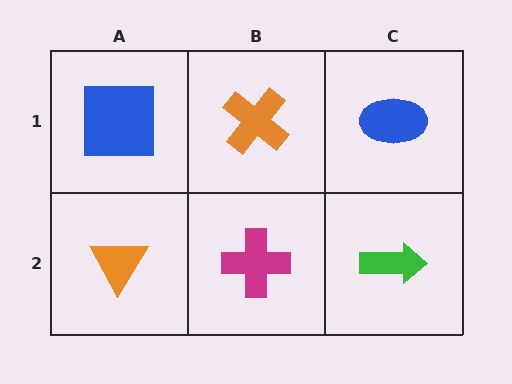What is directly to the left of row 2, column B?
An orange triangle.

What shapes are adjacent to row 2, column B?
An orange cross (row 1, column B), an orange triangle (row 2, column A), a green arrow (row 2, column C).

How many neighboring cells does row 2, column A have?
2.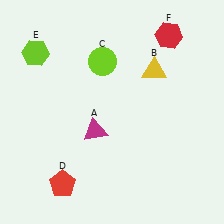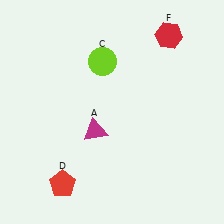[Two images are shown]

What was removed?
The lime hexagon (E), the yellow triangle (B) were removed in Image 2.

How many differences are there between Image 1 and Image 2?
There are 2 differences between the two images.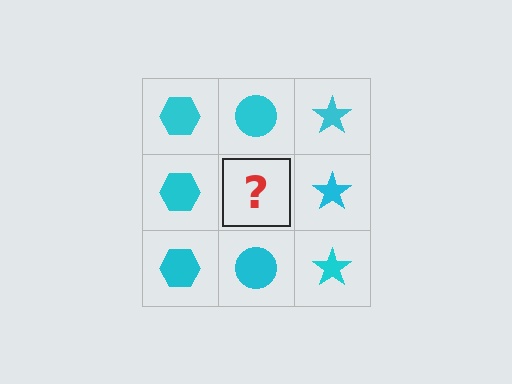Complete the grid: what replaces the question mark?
The question mark should be replaced with a cyan circle.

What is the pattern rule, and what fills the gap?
The rule is that each column has a consistent shape. The gap should be filled with a cyan circle.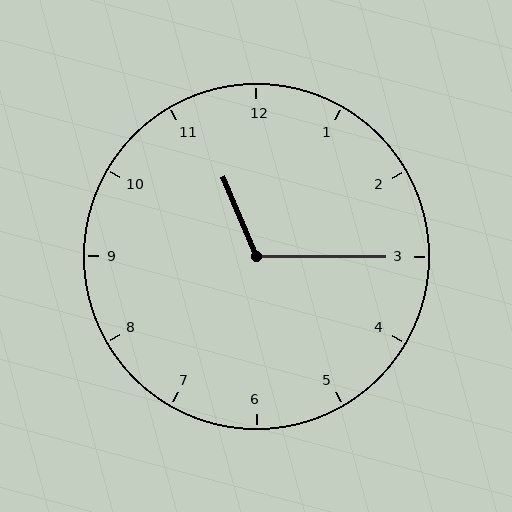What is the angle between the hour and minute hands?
Approximately 112 degrees.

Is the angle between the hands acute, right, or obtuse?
It is obtuse.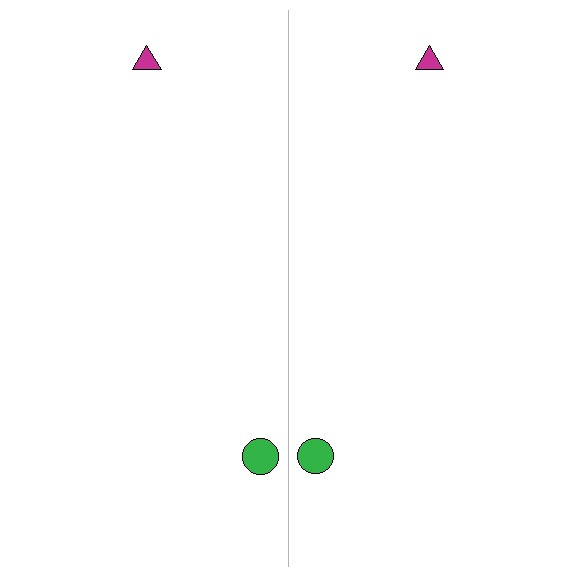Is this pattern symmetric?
Yes, this pattern has bilateral (reflection) symmetry.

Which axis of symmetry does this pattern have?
The pattern has a vertical axis of symmetry running through the center of the image.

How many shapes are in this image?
There are 4 shapes in this image.